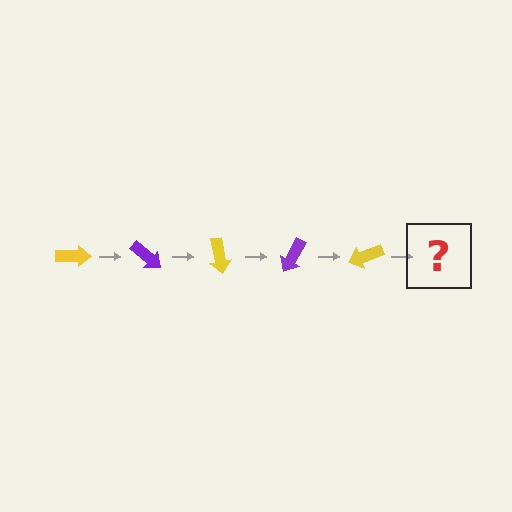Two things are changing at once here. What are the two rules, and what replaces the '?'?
The two rules are that it rotates 40 degrees each step and the color cycles through yellow and purple. The '?' should be a purple arrow, rotated 200 degrees from the start.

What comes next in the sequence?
The next element should be a purple arrow, rotated 200 degrees from the start.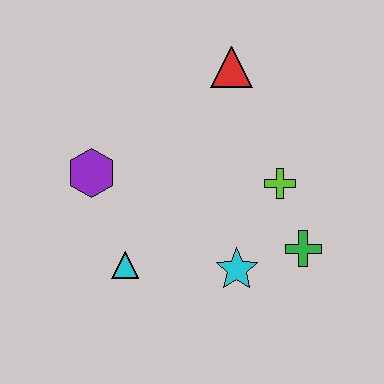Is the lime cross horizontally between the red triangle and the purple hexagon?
No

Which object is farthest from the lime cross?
The purple hexagon is farthest from the lime cross.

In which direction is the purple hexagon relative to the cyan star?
The purple hexagon is to the left of the cyan star.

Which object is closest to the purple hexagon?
The cyan triangle is closest to the purple hexagon.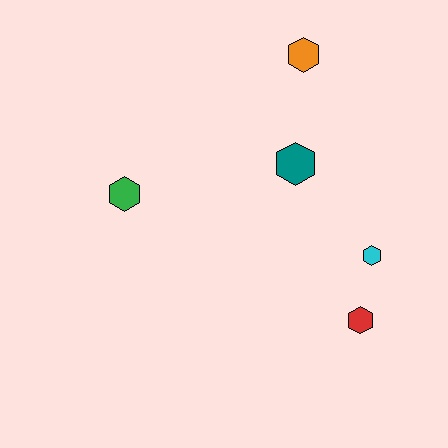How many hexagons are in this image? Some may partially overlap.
There are 5 hexagons.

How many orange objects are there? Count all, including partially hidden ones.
There is 1 orange object.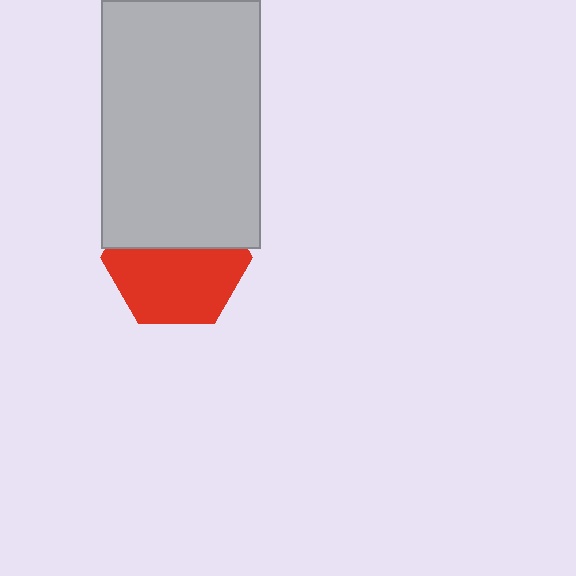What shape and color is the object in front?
The object in front is a light gray rectangle.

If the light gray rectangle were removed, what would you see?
You would see the complete red hexagon.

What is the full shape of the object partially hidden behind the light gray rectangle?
The partially hidden object is a red hexagon.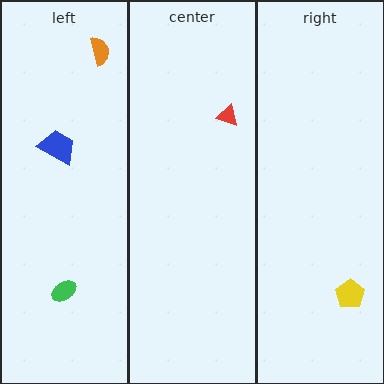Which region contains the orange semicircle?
The left region.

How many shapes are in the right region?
1.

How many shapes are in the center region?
1.